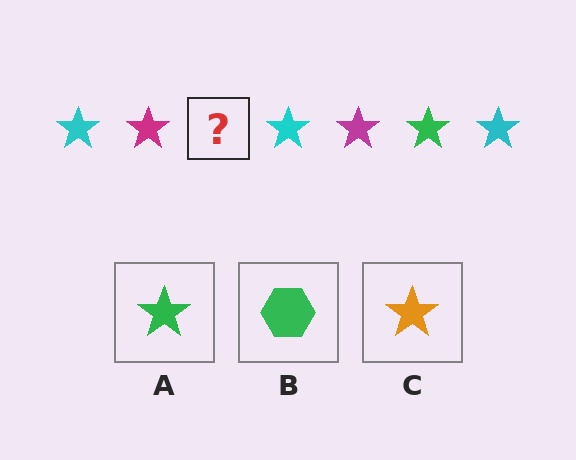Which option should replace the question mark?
Option A.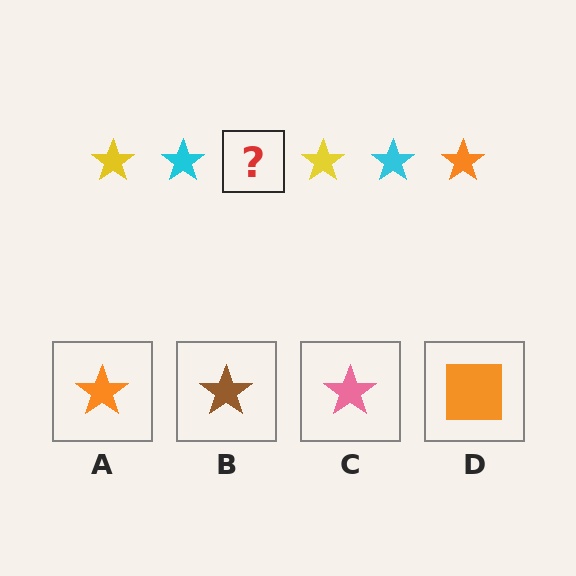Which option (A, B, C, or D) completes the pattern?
A.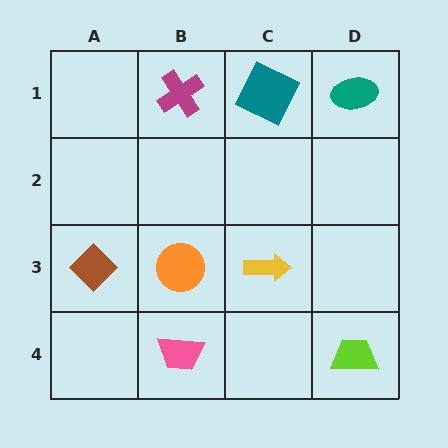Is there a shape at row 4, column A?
No, that cell is empty.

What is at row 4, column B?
A pink trapezoid.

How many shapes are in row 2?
0 shapes.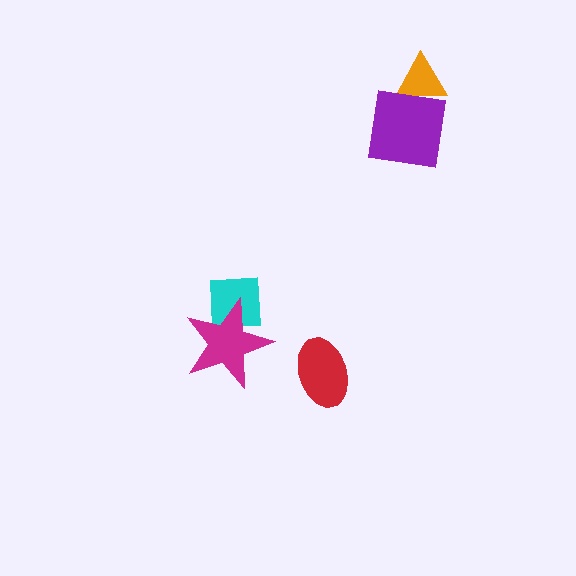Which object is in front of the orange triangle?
The purple square is in front of the orange triangle.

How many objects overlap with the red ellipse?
0 objects overlap with the red ellipse.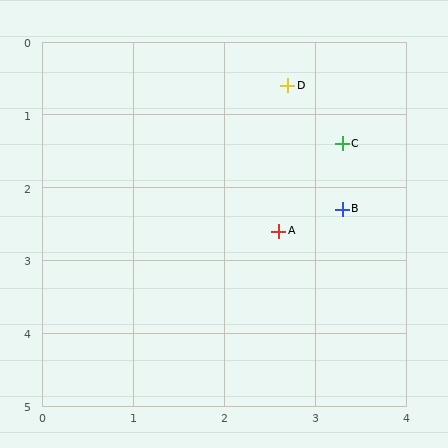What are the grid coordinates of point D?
Point D is at approximately (2.7, 0.6).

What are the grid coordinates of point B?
Point B is at approximately (3.3, 2.3).